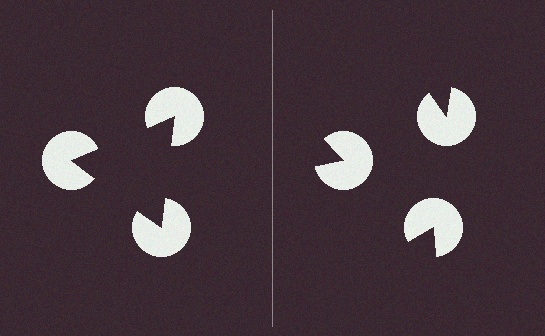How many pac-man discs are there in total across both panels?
6 — 3 on each side.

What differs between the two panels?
The pac-man discs are positioned identically on both sides; only the wedge orientations differ. On the left they align to a triangle; on the right they are misaligned.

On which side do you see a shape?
An illusory triangle appears on the left side. On the right side the wedge cuts are rotated, so no coherent shape forms.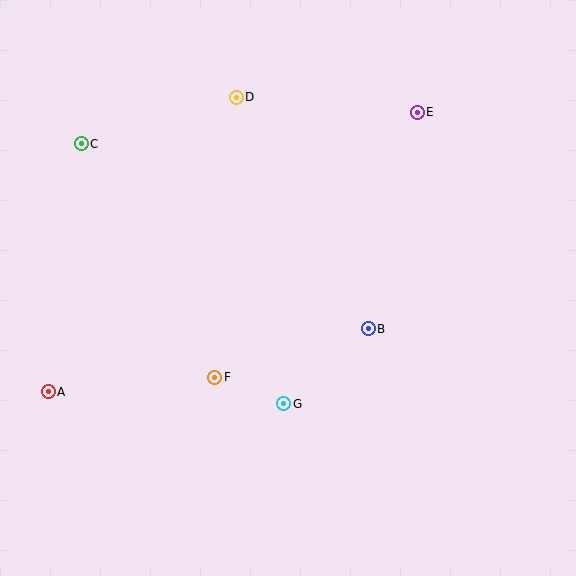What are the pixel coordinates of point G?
Point G is at (284, 404).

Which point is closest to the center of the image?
Point B at (368, 329) is closest to the center.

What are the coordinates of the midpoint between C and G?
The midpoint between C and G is at (182, 274).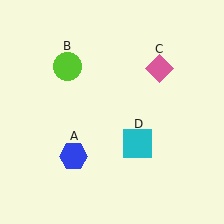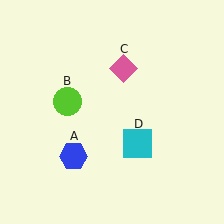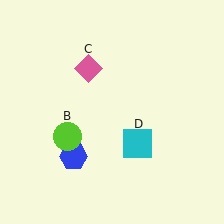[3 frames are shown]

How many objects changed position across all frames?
2 objects changed position: lime circle (object B), pink diamond (object C).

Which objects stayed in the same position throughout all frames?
Blue hexagon (object A) and cyan square (object D) remained stationary.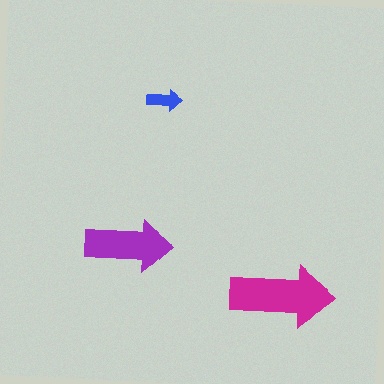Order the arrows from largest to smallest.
the magenta one, the purple one, the blue one.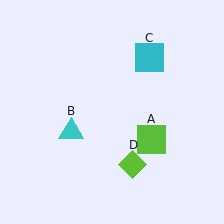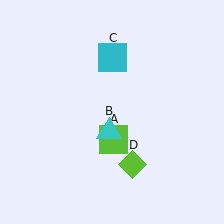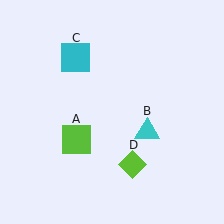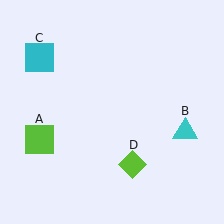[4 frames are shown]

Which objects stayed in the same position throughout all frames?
Lime diamond (object D) remained stationary.